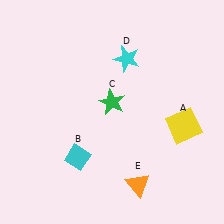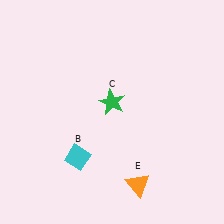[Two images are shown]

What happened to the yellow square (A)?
The yellow square (A) was removed in Image 2. It was in the bottom-right area of Image 1.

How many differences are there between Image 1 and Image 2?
There are 2 differences between the two images.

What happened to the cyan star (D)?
The cyan star (D) was removed in Image 2. It was in the top-right area of Image 1.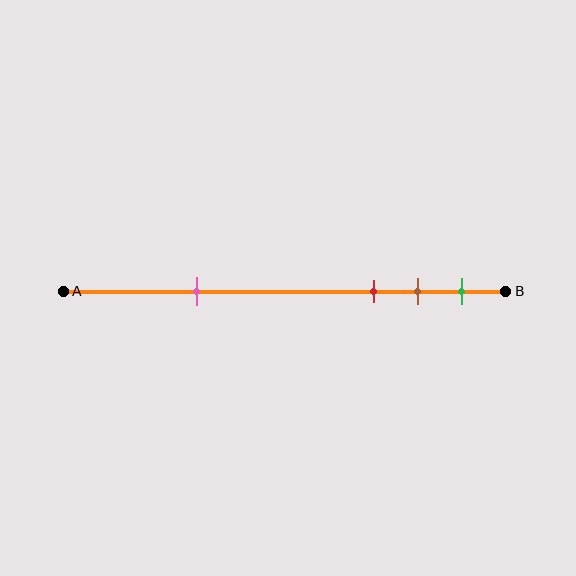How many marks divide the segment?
There are 4 marks dividing the segment.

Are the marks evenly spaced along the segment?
No, the marks are not evenly spaced.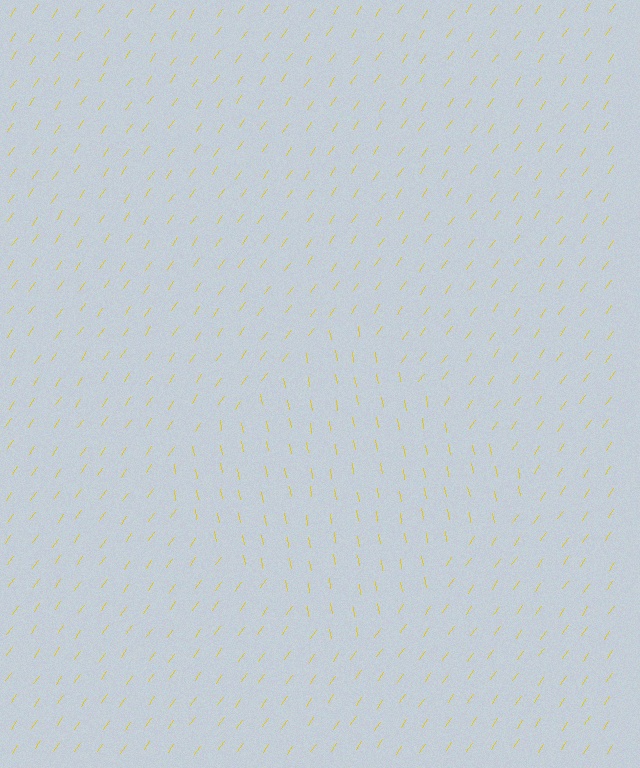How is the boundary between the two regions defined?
The boundary is defined purely by a change in line orientation (approximately 45 degrees difference). All lines are the same color and thickness.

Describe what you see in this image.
The image is filled with small yellow line segments. A diamond region in the image has lines oriented differently from the surrounding lines, creating a visible texture boundary.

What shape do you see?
I see a diamond.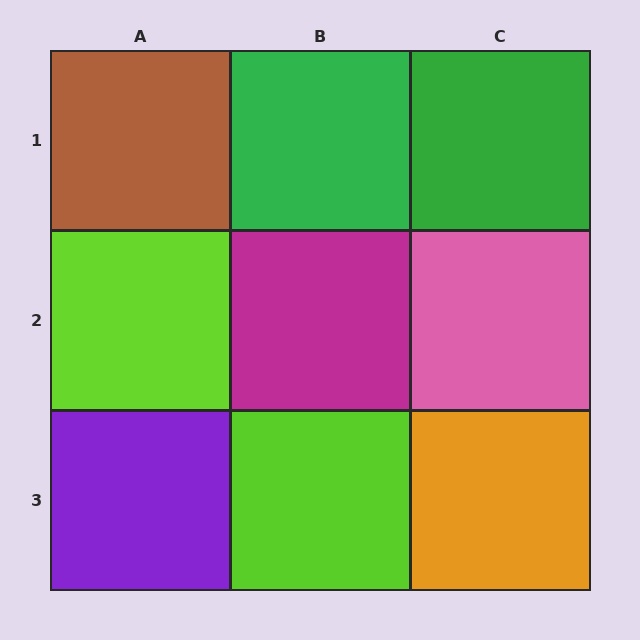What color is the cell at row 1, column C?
Green.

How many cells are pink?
1 cell is pink.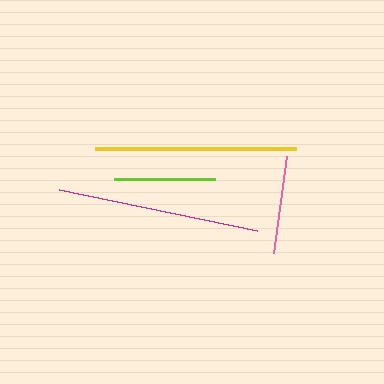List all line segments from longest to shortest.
From longest to shortest: magenta, yellow, lime, pink.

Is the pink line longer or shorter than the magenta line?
The magenta line is longer than the pink line.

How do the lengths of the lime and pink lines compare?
The lime and pink lines are approximately the same length.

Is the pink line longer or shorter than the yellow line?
The yellow line is longer than the pink line.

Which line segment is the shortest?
The pink line is the shortest at approximately 98 pixels.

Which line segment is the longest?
The magenta line is the longest at approximately 202 pixels.